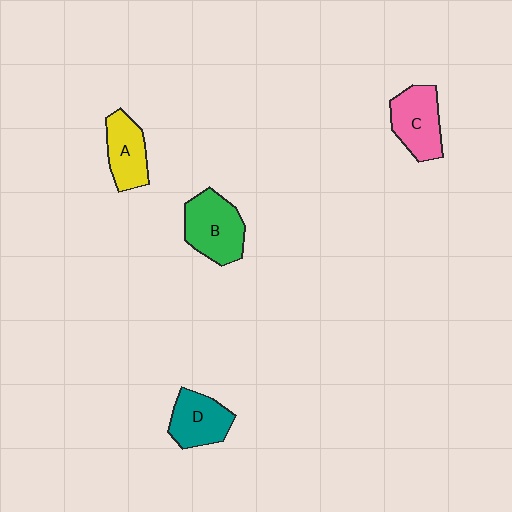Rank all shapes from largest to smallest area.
From largest to smallest: B (green), C (pink), D (teal), A (yellow).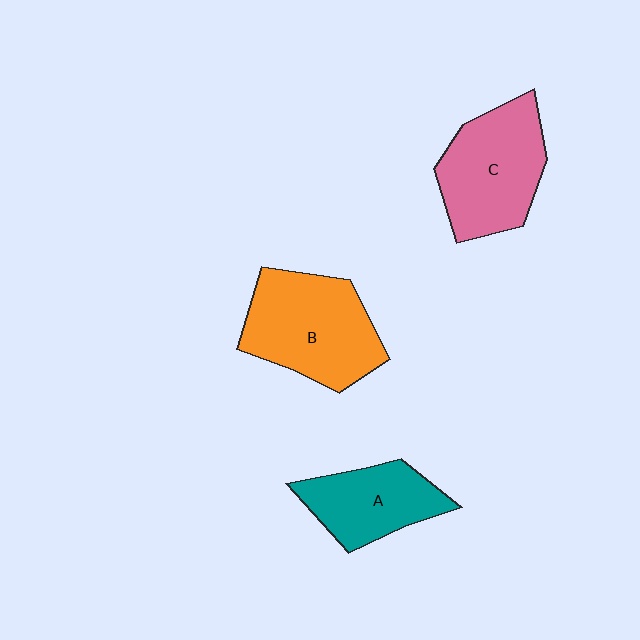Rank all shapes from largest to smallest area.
From largest to smallest: B (orange), C (pink), A (teal).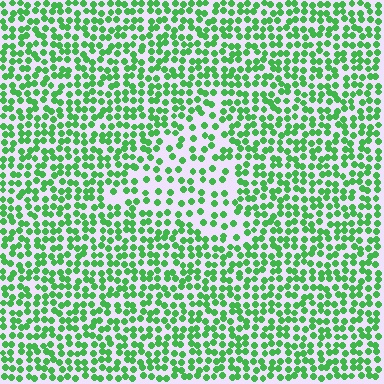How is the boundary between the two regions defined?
The boundary is defined by a change in element density (approximately 1.8x ratio). All elements are the same color, size, and shape.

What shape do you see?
I see a triangle.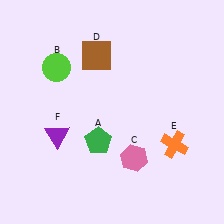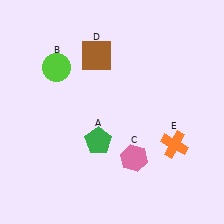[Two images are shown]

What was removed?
The purple triangle (F) was removed in Image 2.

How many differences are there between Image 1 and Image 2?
There is 1 difference between the two images.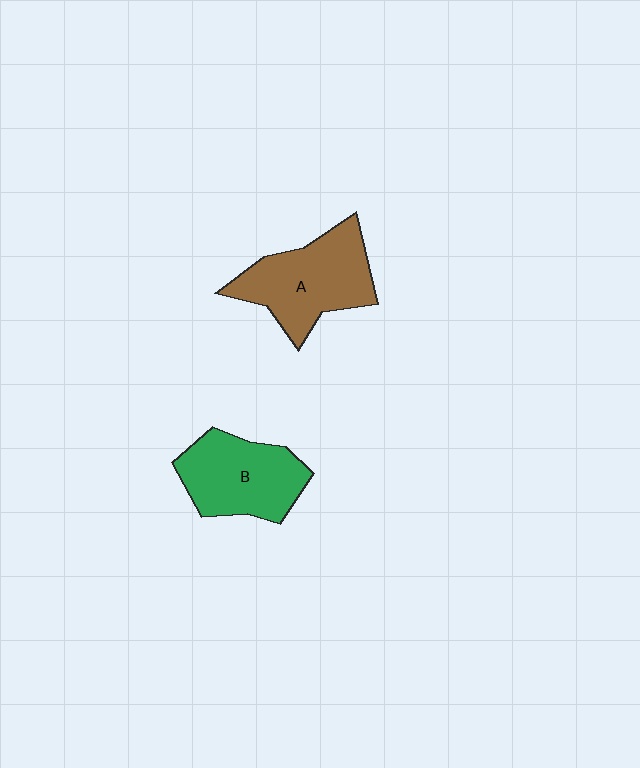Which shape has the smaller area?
Shape B (green).